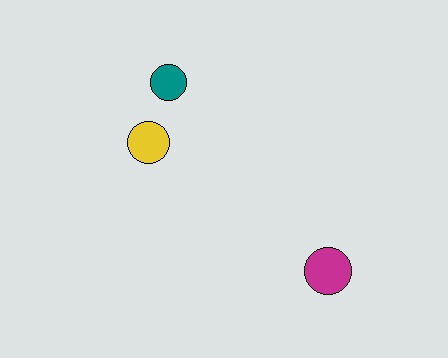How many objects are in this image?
There are 3 objects.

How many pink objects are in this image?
There are no pink objects.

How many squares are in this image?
There are no squares.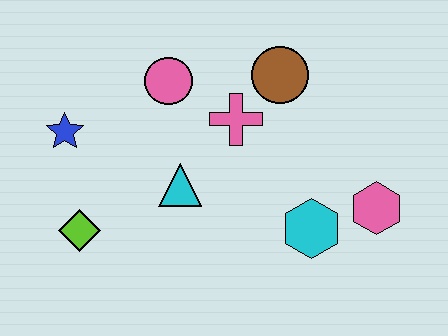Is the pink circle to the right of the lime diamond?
Yes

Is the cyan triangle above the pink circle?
No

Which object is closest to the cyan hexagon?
The pink hexagon is closest to the cyan hexagon.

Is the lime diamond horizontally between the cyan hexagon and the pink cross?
No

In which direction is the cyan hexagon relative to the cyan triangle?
The cyan hexagon is to the right of the cyan triangle.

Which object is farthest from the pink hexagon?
The blue star is farthest from the pink hexagon.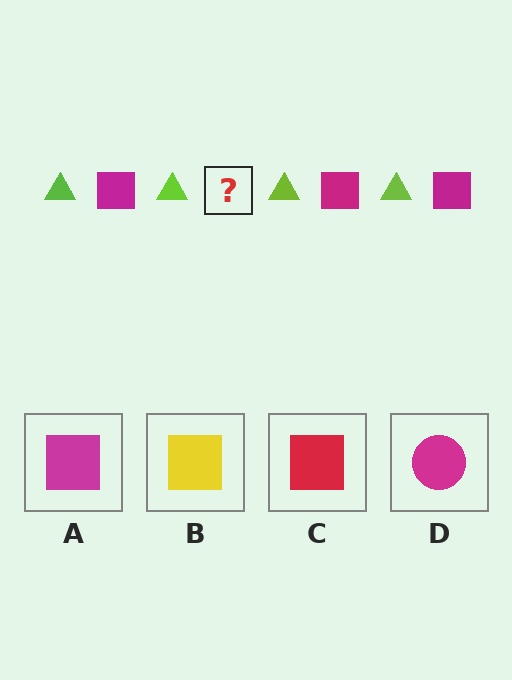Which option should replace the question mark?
Option A.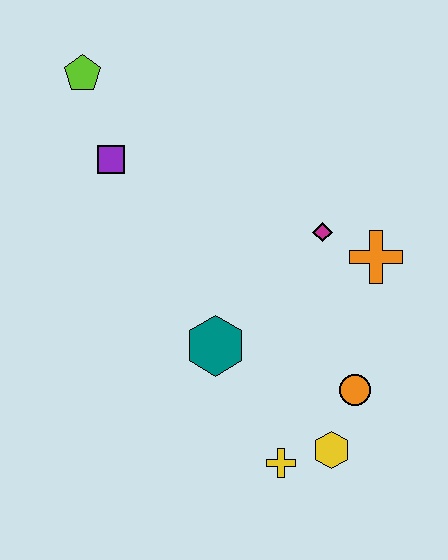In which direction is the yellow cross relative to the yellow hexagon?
The yellow cross is to the left of the yellow hexagon.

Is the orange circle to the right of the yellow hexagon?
Yes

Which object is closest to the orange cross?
The magenta diamond is closest to the orange cross.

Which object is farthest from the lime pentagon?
The yellow hexagon is farthest from the lime pentagon.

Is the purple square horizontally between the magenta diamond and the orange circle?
No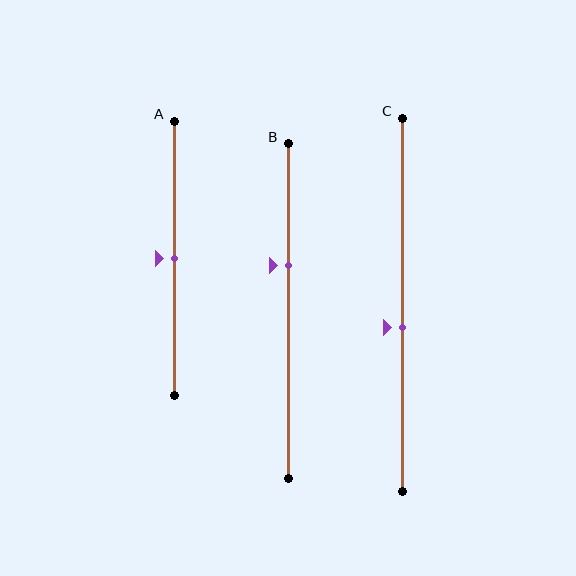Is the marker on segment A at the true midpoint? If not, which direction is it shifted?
Yes, the marker on segment A is at the true midpoint.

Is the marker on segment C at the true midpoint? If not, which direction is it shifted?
No, the marker on segment C is shifted downward by about 6% of the segment length.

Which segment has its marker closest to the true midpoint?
Segment A has its marker closest to the true midpoint.